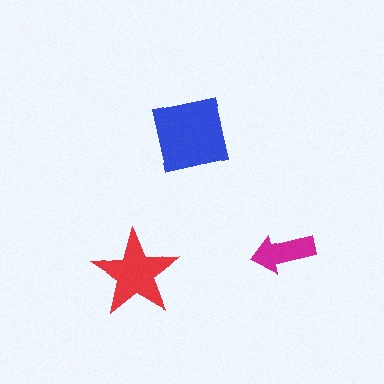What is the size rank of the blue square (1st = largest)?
1st.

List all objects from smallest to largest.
The magenta arrow, the red star, the blue square.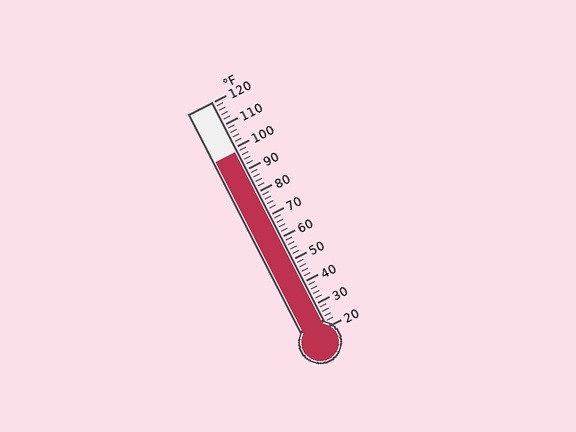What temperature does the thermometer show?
The thermometer shows approximately 98°F.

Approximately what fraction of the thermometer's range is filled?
The thermometer is filled to approximately 80% of its range.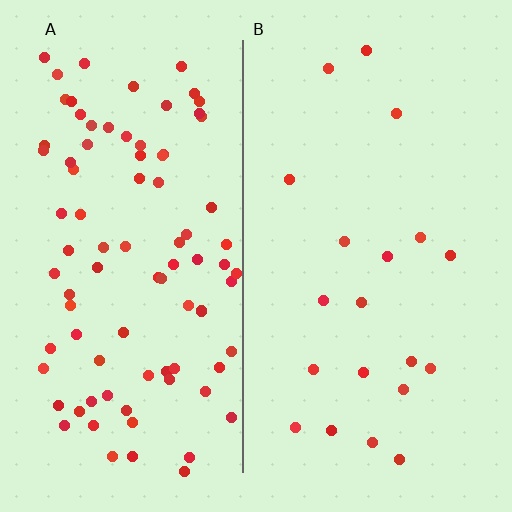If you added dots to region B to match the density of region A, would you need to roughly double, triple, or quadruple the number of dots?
Approximately quadruple.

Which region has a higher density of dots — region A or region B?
A (the left).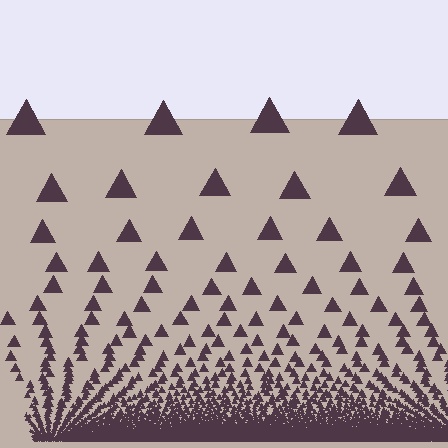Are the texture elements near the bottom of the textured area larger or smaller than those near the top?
Smaller. The gradient is inverted — elements near the bottom are smaller and denser.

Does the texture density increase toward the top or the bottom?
Density increases toward the bottom.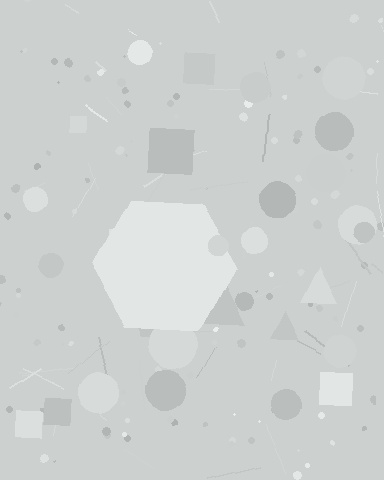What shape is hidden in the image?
A hexagon is hidden in the image.